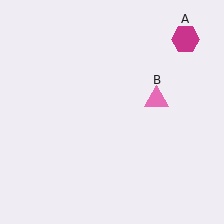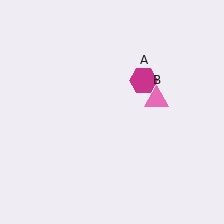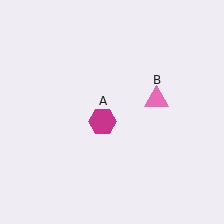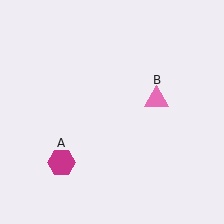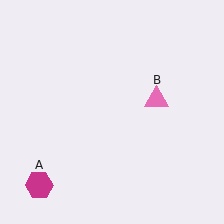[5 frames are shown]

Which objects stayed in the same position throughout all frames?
Pink triangle (object B) remained stationary.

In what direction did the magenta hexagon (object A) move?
The magenta hexagon (object A) moved down and to the left.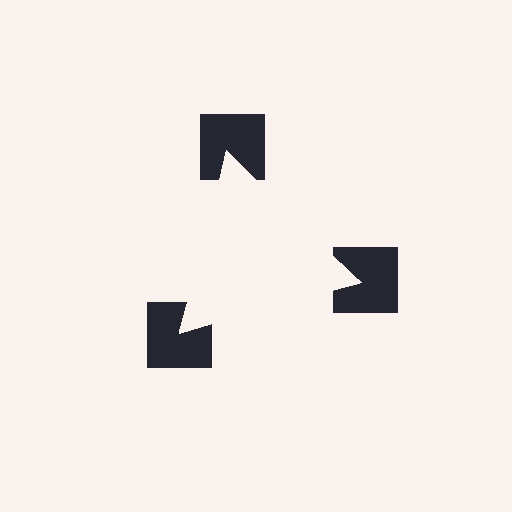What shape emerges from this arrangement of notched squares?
An illusory triangle — its edges are inferred from the aligned wedge cuts in the notched squares, not physically drawn.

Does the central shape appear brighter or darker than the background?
It typically appears slightly brighter than the background, even though no actual brightness change is drawn.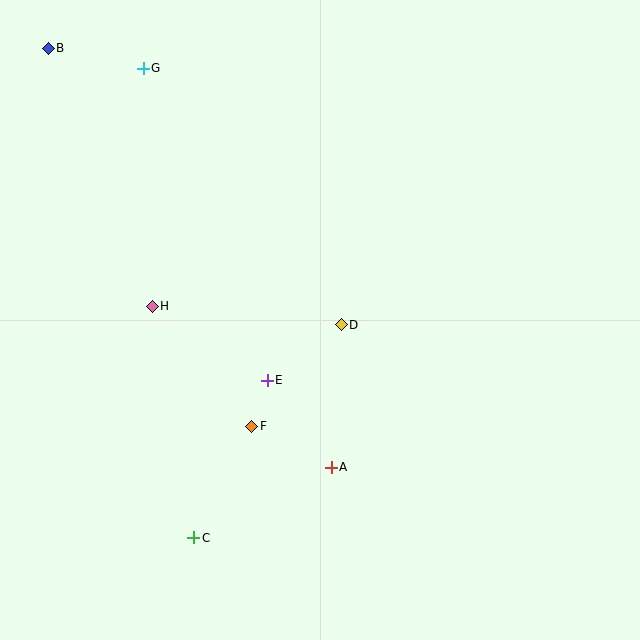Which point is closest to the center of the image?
Point D at (341, 325) is closest to the center.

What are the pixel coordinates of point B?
Point B is at (48, 48).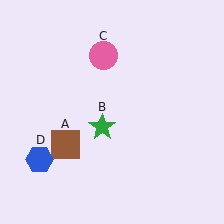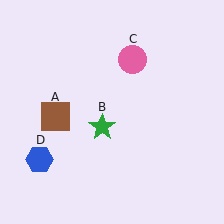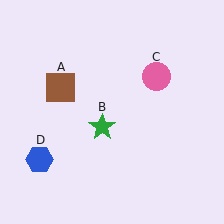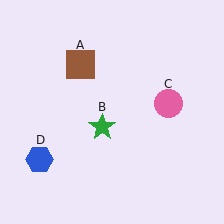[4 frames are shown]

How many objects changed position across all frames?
2 objects changed position: brown square (object A), pink circle (object C).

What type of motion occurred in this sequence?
The brown square (object A), pink circle (object C) rotated clockwise around the center of the scene.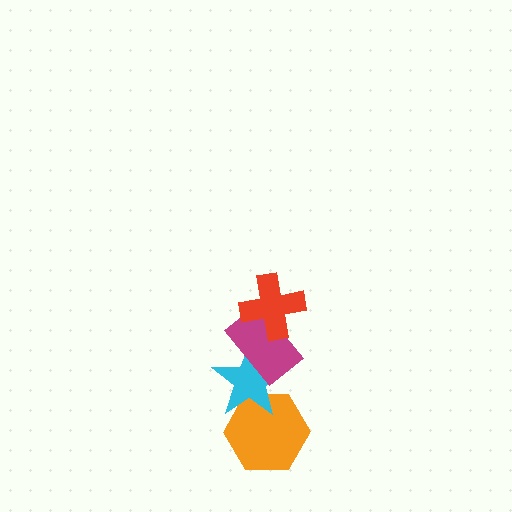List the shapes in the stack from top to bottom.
From top to bottom: the red cross, the magenta rectangle, the cyan star, the orange hexagon.